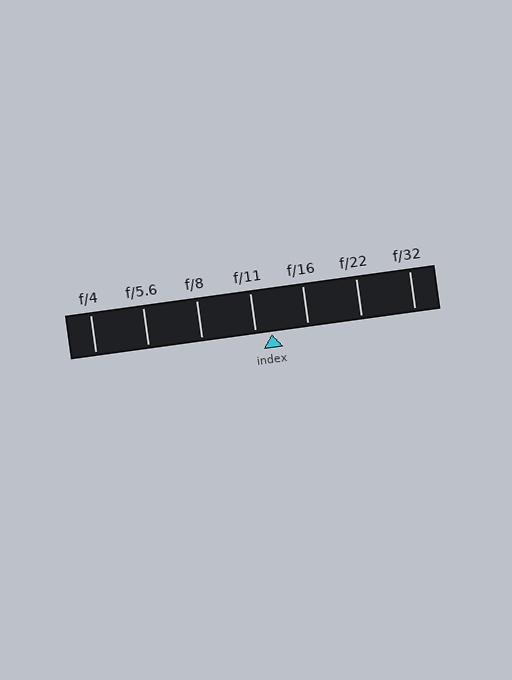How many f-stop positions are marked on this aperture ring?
There are 7 f-stop positions marked.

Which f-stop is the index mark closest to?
The index mark is closest to f/11.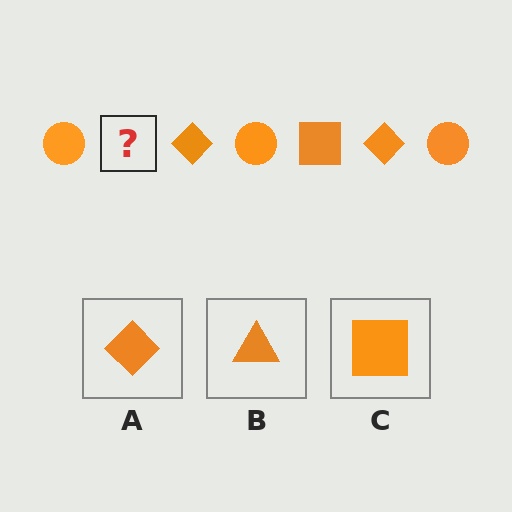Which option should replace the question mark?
Option C.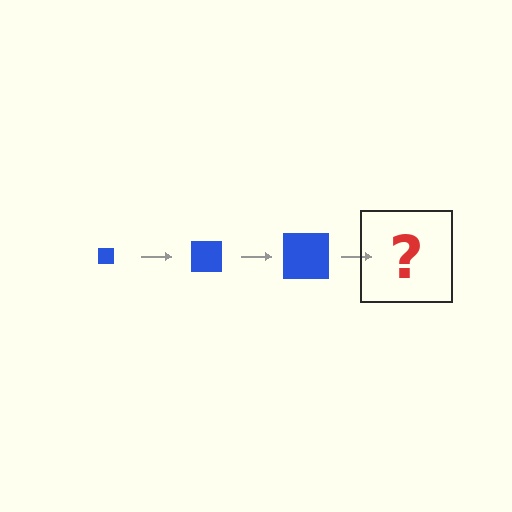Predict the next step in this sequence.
The next step is a blue square, larger than the previous one.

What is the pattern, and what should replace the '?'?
The pattern is that the square gets progressively larger each step. The '?' should be a blue square, larger than the previous one.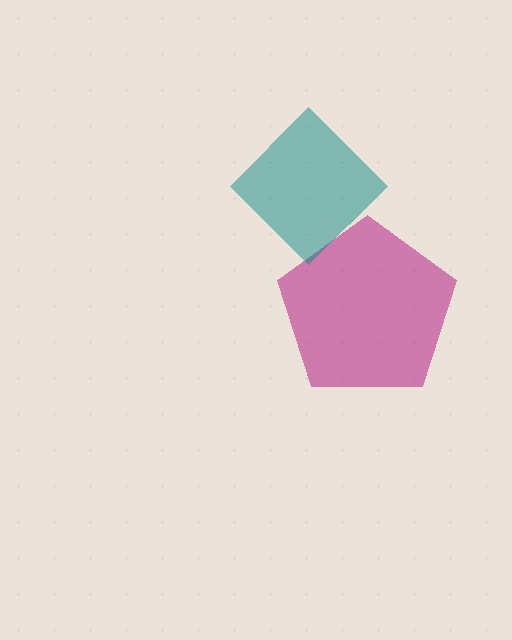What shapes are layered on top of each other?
The layered shapes are: a magenta pentagon, a teal diamond.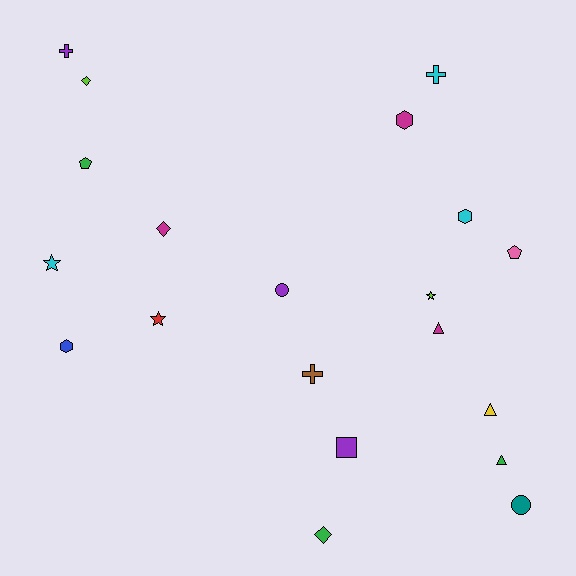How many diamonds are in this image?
There are 3 diamonds.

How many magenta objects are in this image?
There are 3 magenta objects.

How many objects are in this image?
There are 20 objects.